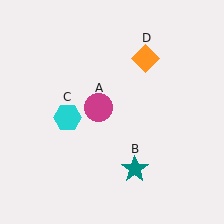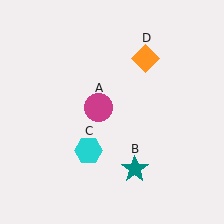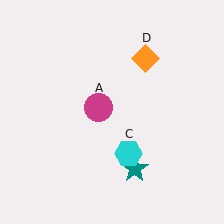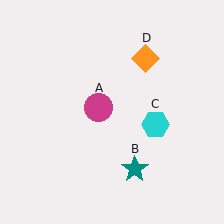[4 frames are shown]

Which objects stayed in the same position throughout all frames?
Magenta circle (object A) and teal star (object B) and orange diamond (object D) remained stationary.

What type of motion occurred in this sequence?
The cyan hexagon (object C) rotated counterclockwise around the center of the scene.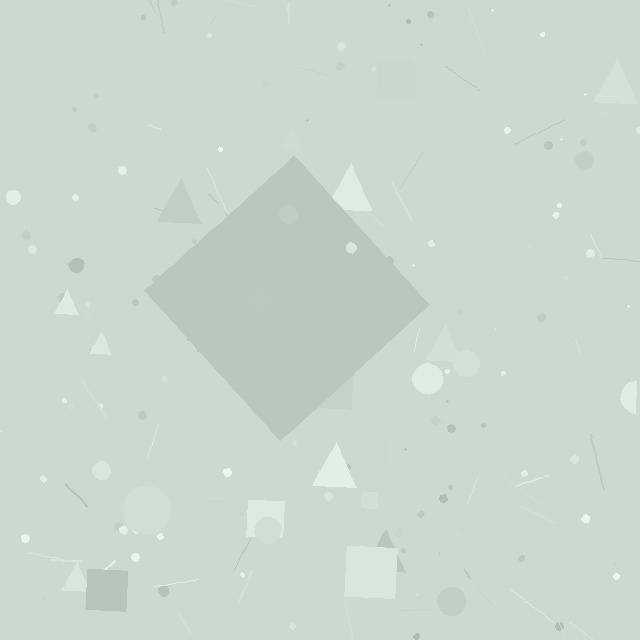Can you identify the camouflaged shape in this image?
The camouflaged shape is a diamond.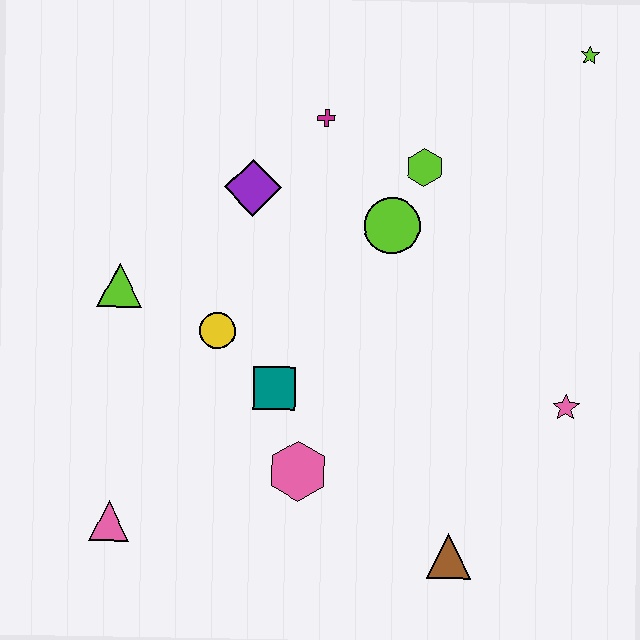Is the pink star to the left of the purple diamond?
No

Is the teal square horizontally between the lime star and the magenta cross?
No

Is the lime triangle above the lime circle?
No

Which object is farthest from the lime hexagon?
The pink triangle is farthest from the lime hexagon.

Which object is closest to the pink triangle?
The pink hexagon is closest to the pink triangle.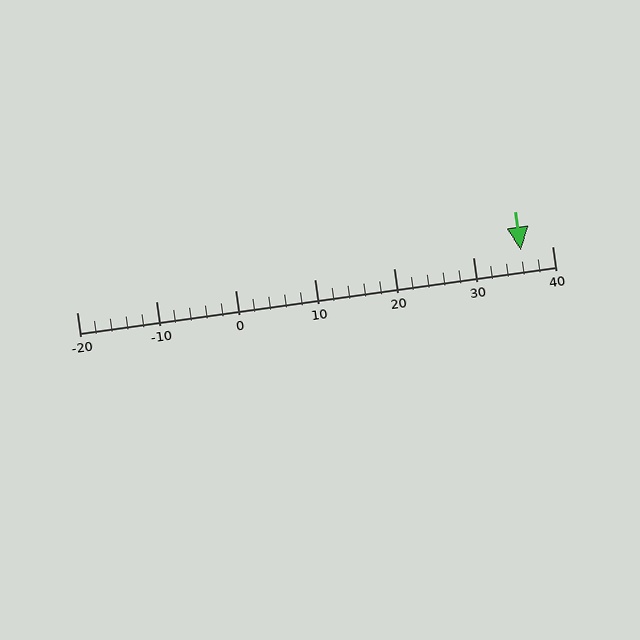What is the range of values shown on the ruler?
The ruler shows values from -20 to 40.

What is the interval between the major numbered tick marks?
The major tick marks are spaced 10 units apart.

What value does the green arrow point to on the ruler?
The green arrow points to approximately 36.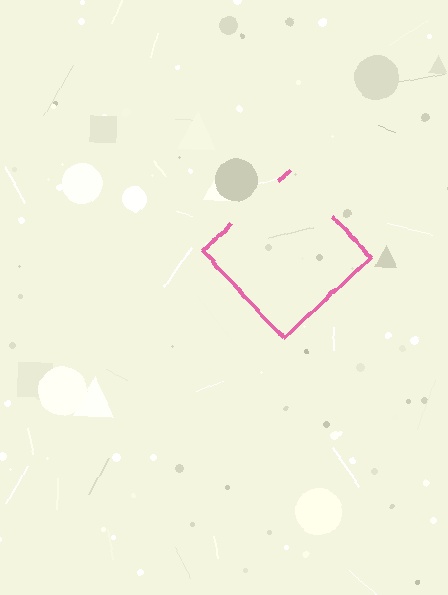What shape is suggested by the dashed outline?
The dashed outline suggests a diamond.